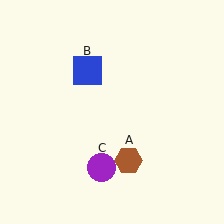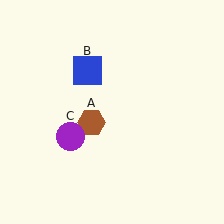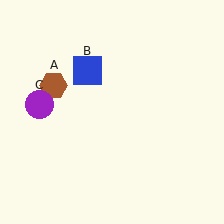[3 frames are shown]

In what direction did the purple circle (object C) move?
The purple circle (object C) moved up and to the left.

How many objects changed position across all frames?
2 objects changed position: brown hexagon (object A), purple circle (object C).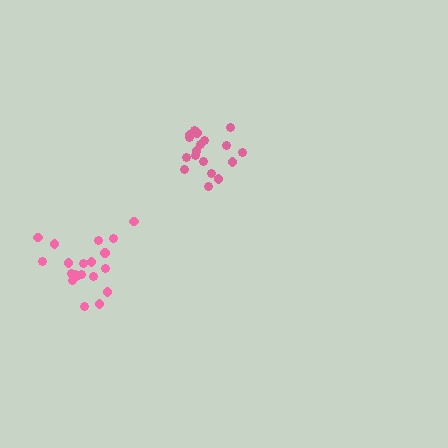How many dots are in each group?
Group 1: 20 dots, Group 2: 18 dots (38 total).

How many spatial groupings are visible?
There are 2 spatial groupings.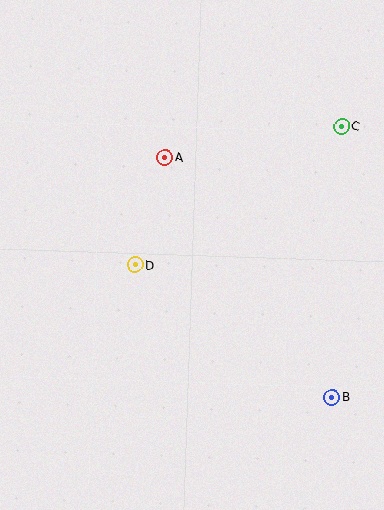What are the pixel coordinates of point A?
Point A is at (165, 157).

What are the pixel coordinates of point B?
Point B is at (332, 397).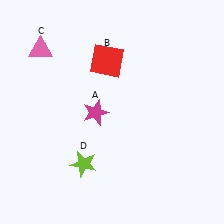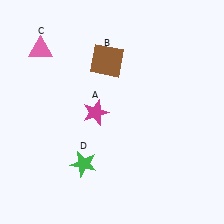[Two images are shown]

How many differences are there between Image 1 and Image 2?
There are 2 differences between the two images.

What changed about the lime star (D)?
In Image 1, D is lime. In Image 2, it changed to green.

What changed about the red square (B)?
In Image 1, B is red. In Image 2, it changed to brown.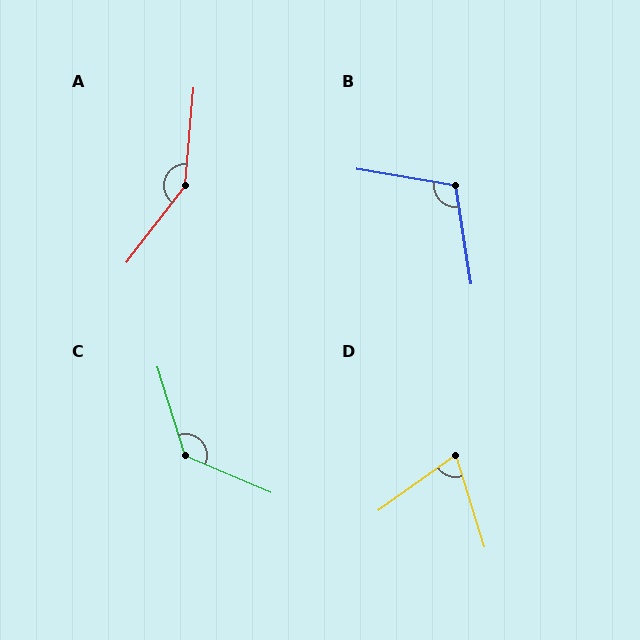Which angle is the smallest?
D, at approximately 72 degrees.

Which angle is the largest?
A, at approximately 148 degrees.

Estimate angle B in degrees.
Approximately 109 degrees.